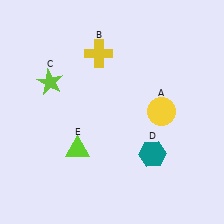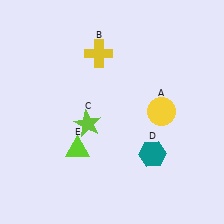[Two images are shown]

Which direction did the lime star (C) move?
The lime star (C) moved down.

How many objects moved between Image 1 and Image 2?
1 object moved between the two images.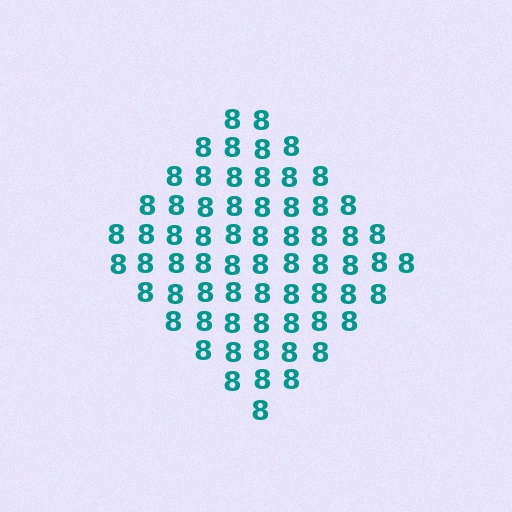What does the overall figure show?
The overall figure shows a diamond.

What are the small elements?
The small elements are digit 8's.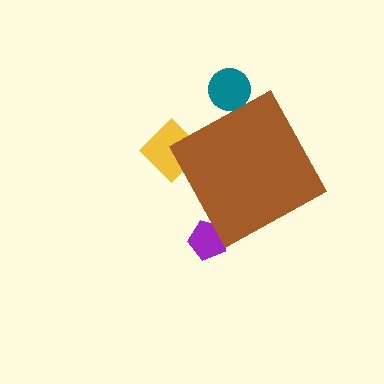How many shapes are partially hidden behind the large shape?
3 shapes are partially hidden.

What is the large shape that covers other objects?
A brown diamond.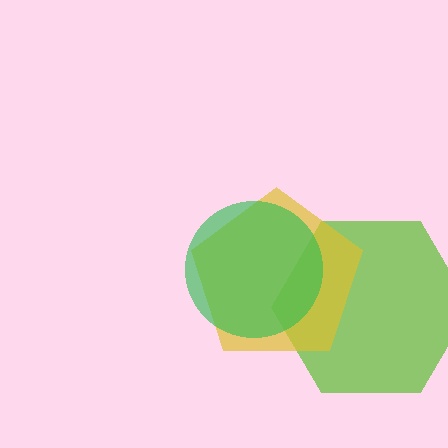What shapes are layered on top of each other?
The layered shapes are: a lime hexagon, a yellow pentagon, a green circle.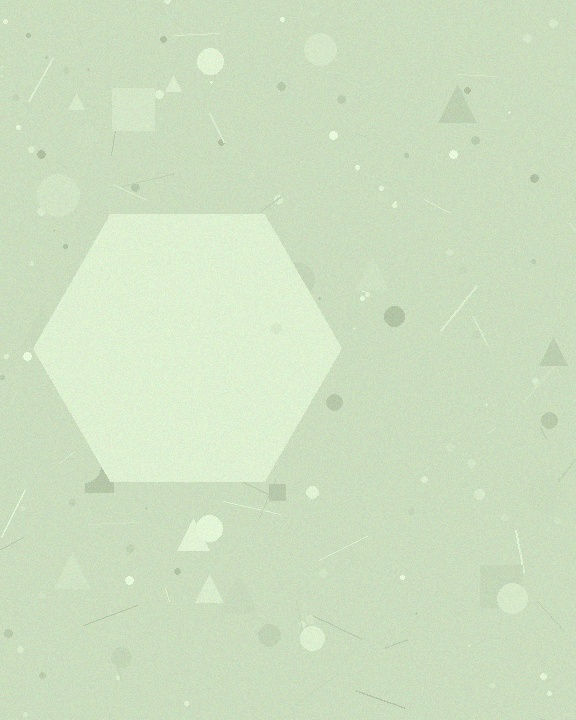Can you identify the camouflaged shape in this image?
The camouflaged shape is a hexagon.